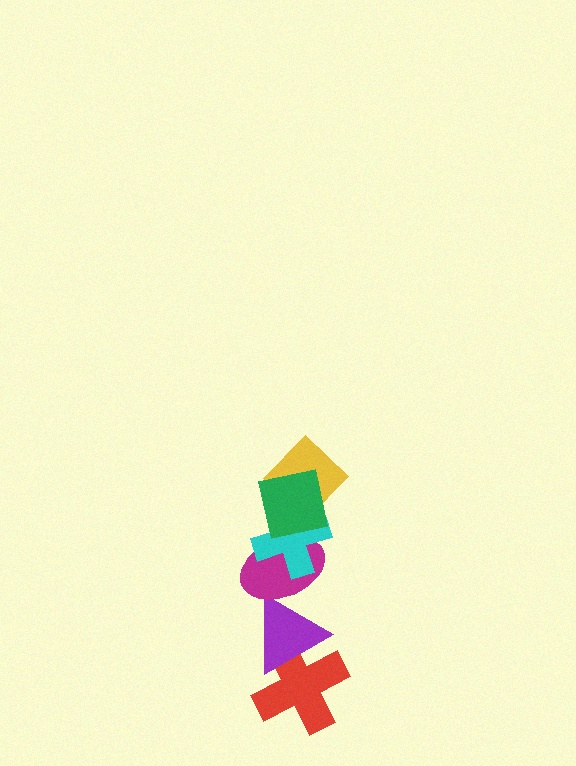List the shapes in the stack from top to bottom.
From top to bottom: the green square, the yellow diamond, the cyan cross, the magenta ellipse, the purple triangle, the red cross.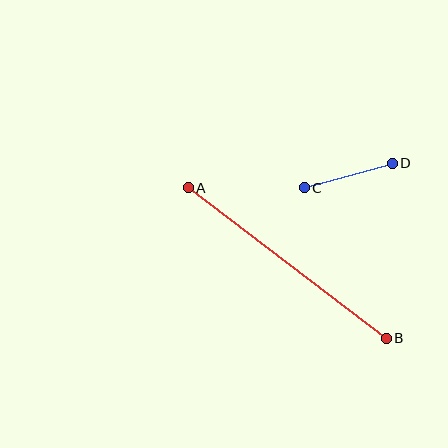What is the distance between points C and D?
The distance is approximately 91 pixels.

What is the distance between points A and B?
The distance is approximately 248 pixels.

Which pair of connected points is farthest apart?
Points A and B are farthest apart.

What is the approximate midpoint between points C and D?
The midpoint is at approximately (348, 176) pixels.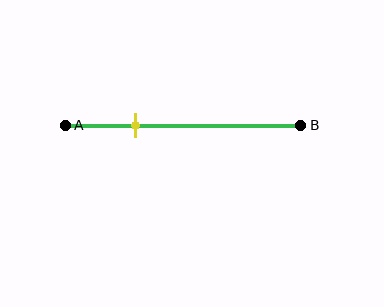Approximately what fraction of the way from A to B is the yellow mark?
The yellow mark is approximately 30% of the way from A to B.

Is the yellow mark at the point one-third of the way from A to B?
No, the mark is at about 30% from A, not at the 33% one-third point.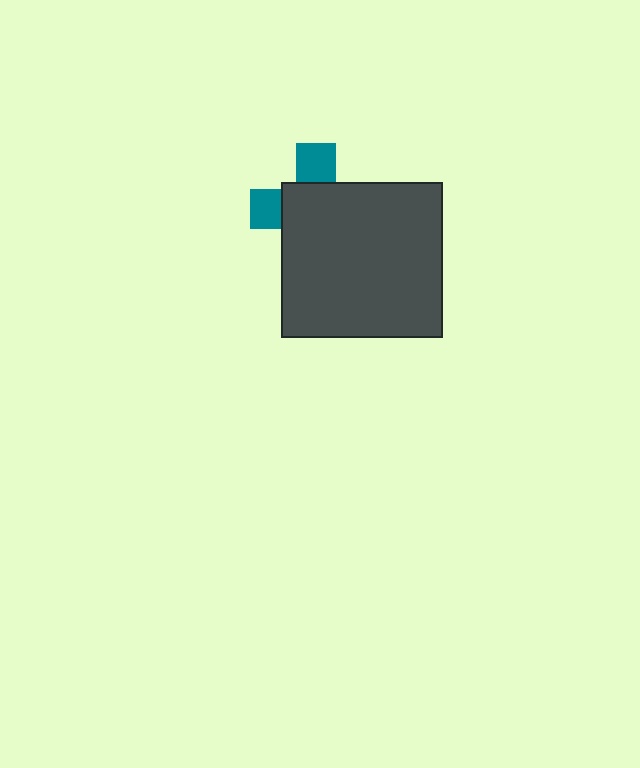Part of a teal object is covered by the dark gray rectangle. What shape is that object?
It is a cross.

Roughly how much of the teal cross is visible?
A small part of it is visible (roughly 31%).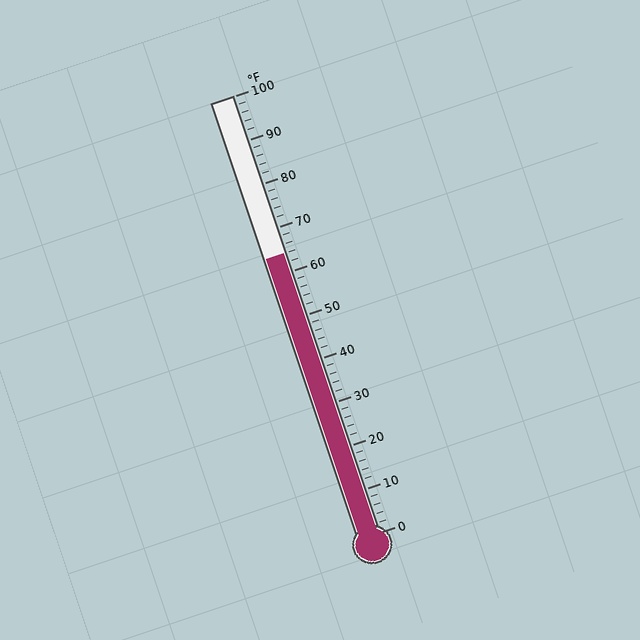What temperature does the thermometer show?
The thermometer shows approximately 64°F.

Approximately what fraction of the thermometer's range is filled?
The thermometer is filled to approximately 65% of its range.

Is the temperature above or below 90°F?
The temperature is below 90°F.